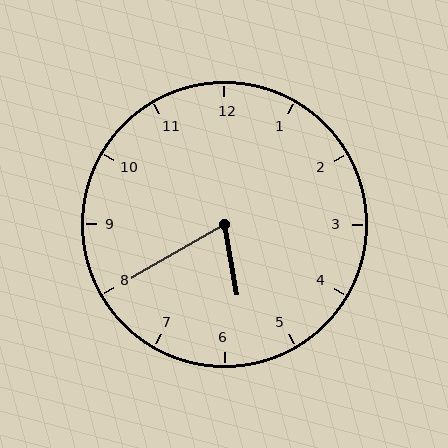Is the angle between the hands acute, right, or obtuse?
It is acute.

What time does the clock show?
5:40.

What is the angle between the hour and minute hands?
Approximately 70 degrees.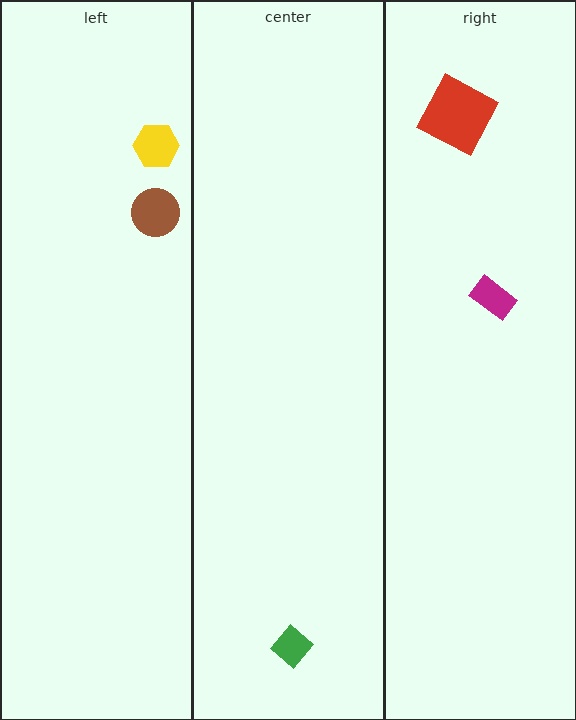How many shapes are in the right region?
2.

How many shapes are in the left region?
2.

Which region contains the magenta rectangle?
The right region.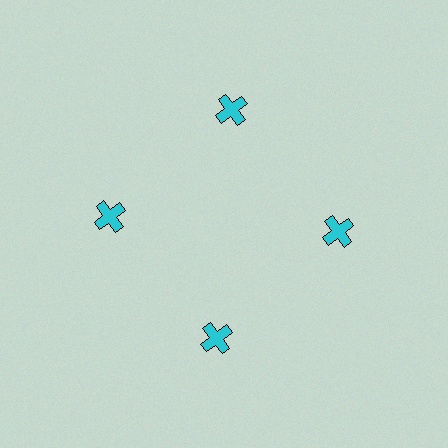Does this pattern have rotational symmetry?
Yes, this pattern has 4-fold rotational symmetry. It looks the same after rotating 90 degrees around the center.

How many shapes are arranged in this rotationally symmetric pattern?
There are 4 shapes, arranged in 4 groups of 1.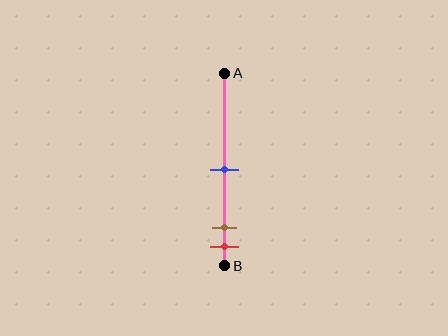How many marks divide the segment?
There are 3 marks dividing the segment.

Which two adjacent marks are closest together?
The brown and red marks are the closest adjacent pair.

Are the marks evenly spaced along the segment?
No, the marks are not evenly spaced.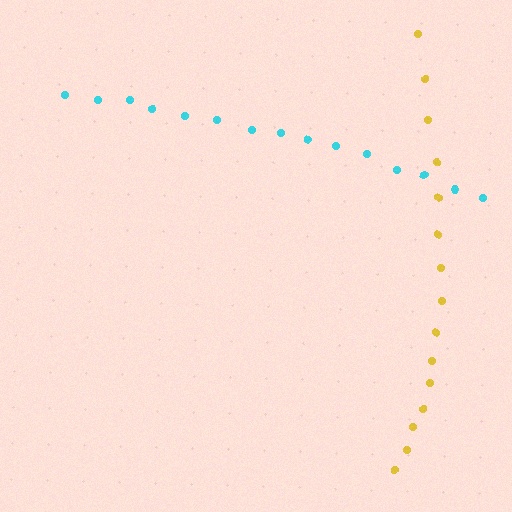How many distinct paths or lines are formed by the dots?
There are 2 distinct paths.